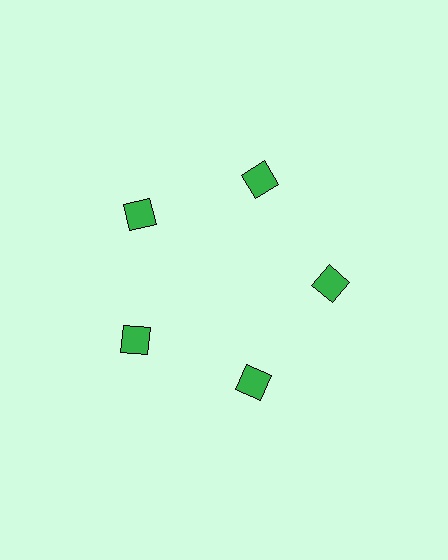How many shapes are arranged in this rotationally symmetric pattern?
There are 5 shapes, arranged in 5 groups of 1.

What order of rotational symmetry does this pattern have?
This pattern has 5-fold rotational symmetry.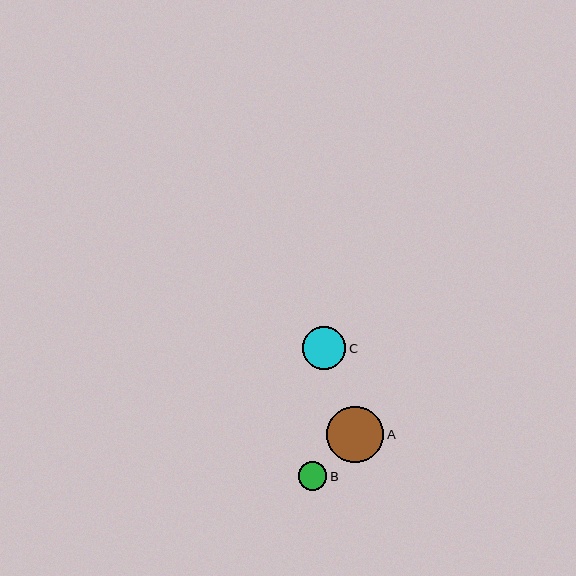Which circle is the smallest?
Circle B is the smallest with a size of approximately 28 pixels.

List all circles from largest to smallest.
From largest to smallest: A, C, B.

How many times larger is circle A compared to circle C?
Circle A is approximately 1.3 times the size of circle C.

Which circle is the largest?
Circle A is the largest with a size of approximately 57 pixels.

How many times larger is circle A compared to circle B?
Circle A is approximately 2.0 times the size of circle B.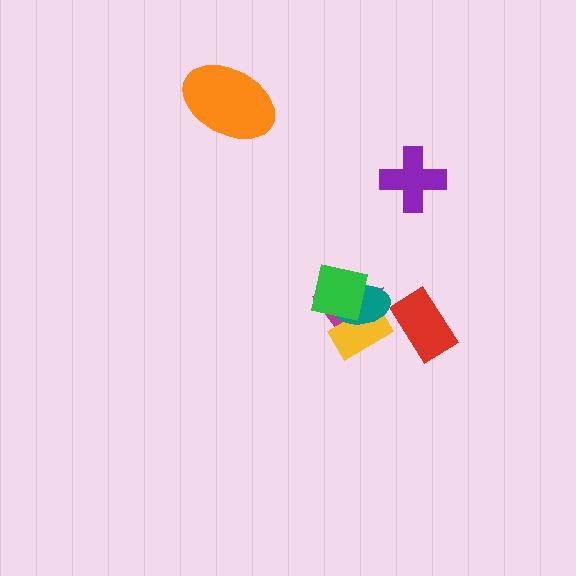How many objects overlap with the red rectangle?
0 objects overlap with the red rectangle.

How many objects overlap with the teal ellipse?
3 objects overlap with the teal ellipse.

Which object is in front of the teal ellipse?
The green square is in front of the teal ellipse.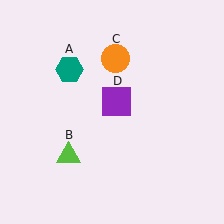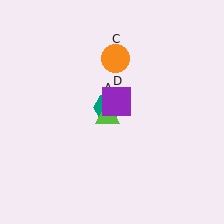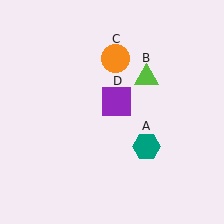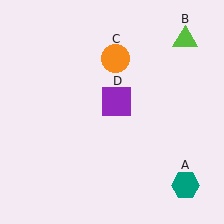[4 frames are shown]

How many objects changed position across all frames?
2 objects changed position: teal hexagon (object A), lime triangle (object B).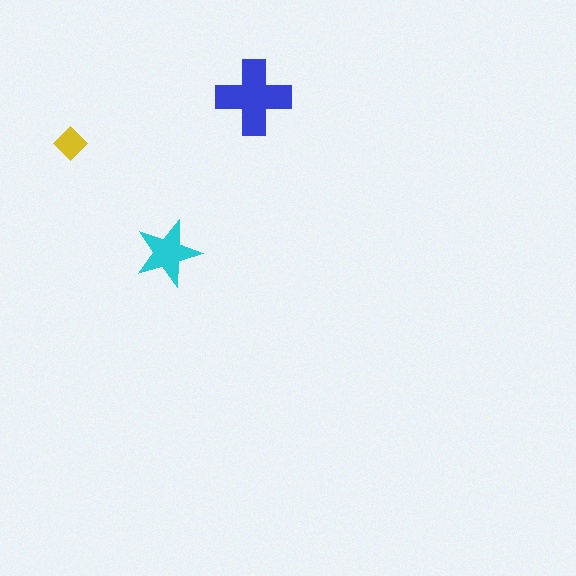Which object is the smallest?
The yellow diamond.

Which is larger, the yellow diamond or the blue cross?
The blue cross.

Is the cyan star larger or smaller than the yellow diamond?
Larger.